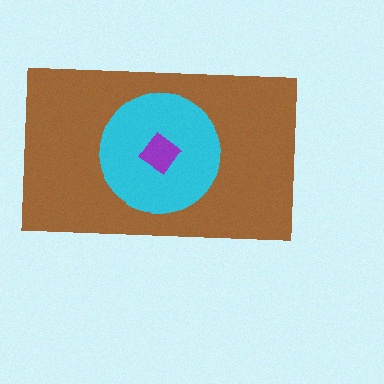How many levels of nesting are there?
3.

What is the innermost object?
The purple diamond.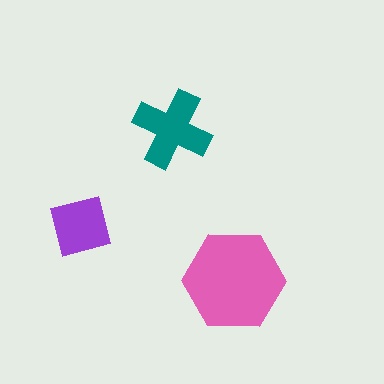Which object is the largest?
The pink hexagon.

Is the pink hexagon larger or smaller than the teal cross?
Larger.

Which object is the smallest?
The purple square.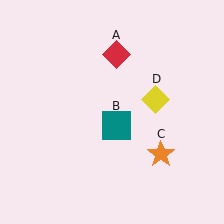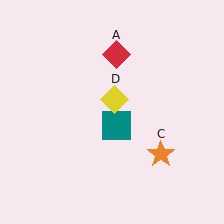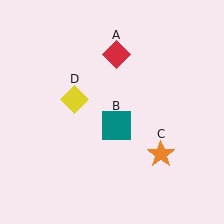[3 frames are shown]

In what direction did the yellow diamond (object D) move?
The yellow diamond (object D) moved left.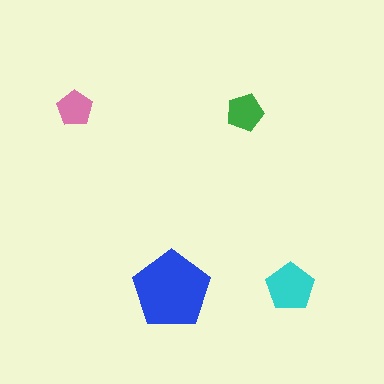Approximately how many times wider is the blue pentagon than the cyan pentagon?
About 1.5 times wider.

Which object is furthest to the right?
The cyan pentagon is rightmost.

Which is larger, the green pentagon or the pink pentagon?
The green one.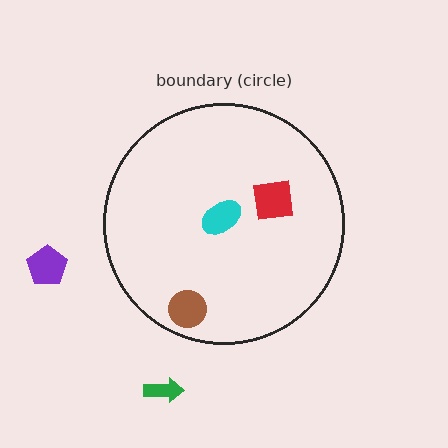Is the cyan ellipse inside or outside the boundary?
Inside.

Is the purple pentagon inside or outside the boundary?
Outside.